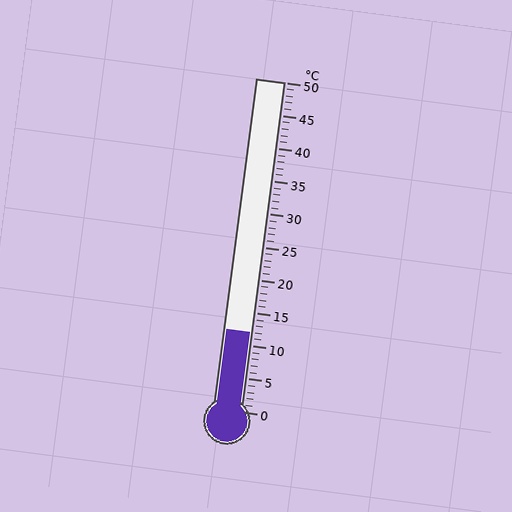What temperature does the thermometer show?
The thermometer shows approximately 12°C.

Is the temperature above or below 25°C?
The temperature is below 25°C.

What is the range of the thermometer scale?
The thermometer scale ranges from 0°C to 50°C.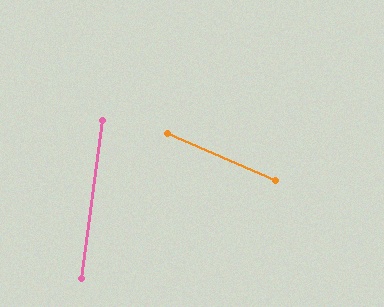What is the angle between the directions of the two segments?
Approximately 74 degrees.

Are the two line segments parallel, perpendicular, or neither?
Neither parallel nor perpendicular — they differ by about 74°.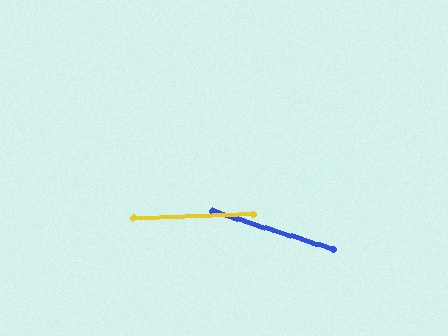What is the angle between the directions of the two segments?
Approximately 19 degrees.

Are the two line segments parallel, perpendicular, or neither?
Neither parallel nor perpendicular — they differ by about 19°.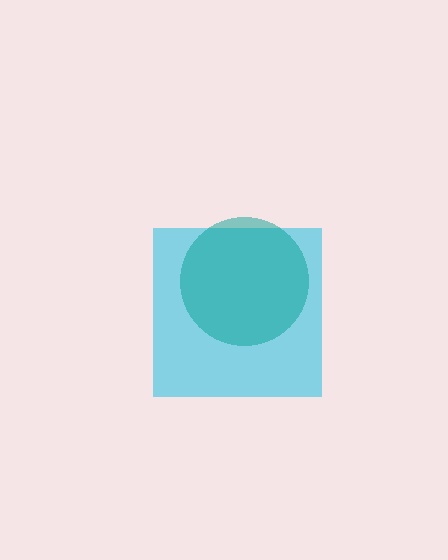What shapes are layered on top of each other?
The layered shapes are: a cyan square, a teal circle.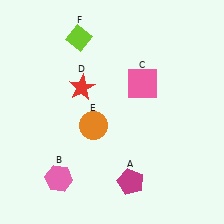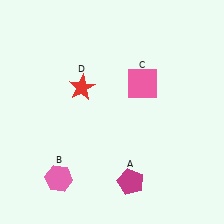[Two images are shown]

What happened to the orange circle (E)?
The orange circle (E) was removed in Image 2. It was in the bottom-left area of Image 1.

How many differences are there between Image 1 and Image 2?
There are 2 differences between the two images.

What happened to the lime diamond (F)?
The lime diamond (F) was removed in Image 2. It was in the top-left area of Image 1.